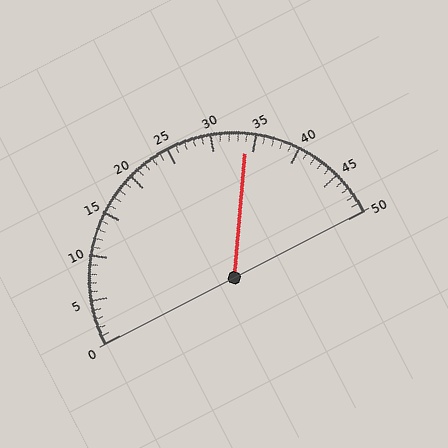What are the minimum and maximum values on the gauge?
The gauge ranges from 0 to 50.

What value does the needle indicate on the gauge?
The needle indicates approximately 34.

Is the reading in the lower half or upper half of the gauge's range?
The reading is in the upper half of the range (0 to 50).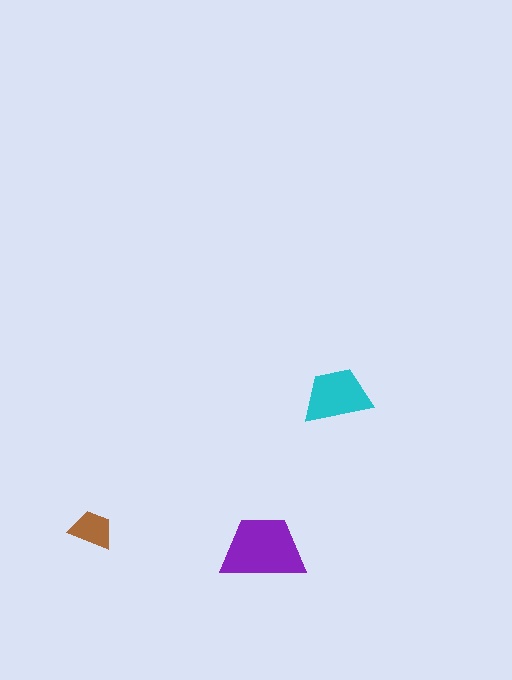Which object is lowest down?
The purple trapezoid is bottommost.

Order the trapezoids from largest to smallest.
the purple one, the cyan one, the brown one.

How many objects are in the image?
There are 3 objects in the image.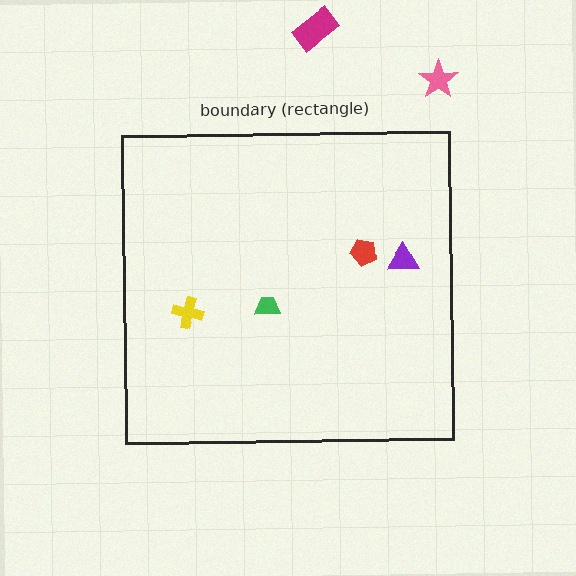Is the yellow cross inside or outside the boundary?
Inside.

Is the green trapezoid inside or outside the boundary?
Inside.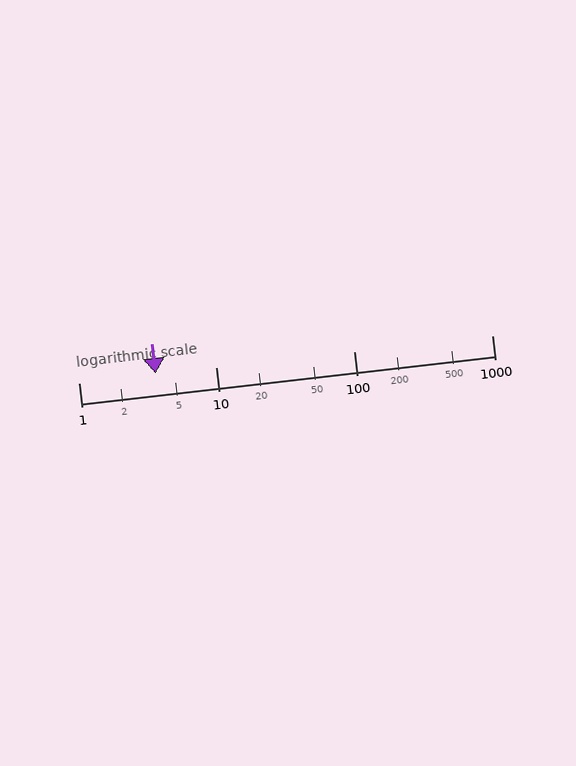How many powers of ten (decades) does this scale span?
The scale spans 3 decades, from 1 to 1000.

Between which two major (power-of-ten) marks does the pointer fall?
The pointer is between 1 and 10.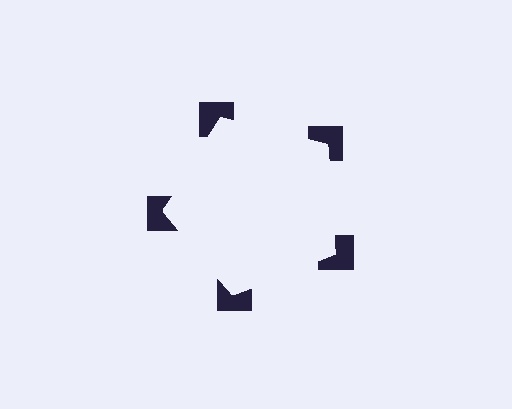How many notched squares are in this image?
There are 5 — one at each vertex of the illusory pentagon.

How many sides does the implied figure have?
5 sides.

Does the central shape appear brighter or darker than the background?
It typically appears slightly brighter than the background, even though no actual brightness change is drawn.